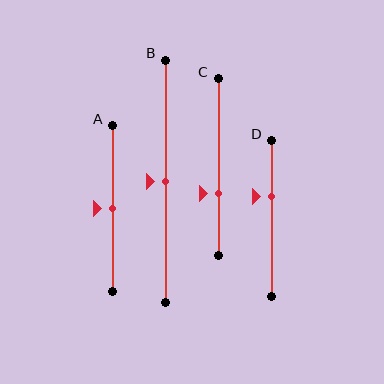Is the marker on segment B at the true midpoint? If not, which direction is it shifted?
Yes, the marker on segment B is at the true midpoint.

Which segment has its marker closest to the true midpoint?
Segment A has its marker closest to the true midpoint.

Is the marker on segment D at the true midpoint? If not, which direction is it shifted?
No, the marker on segment D is shifted upward by about 14% of the segment length.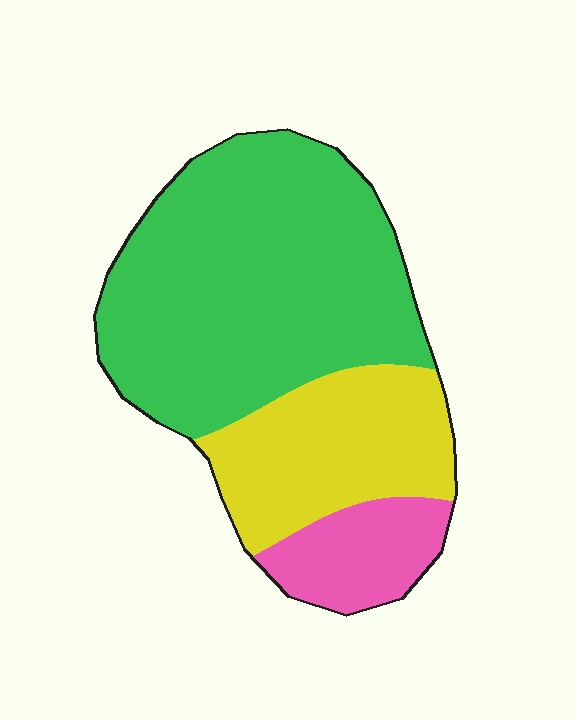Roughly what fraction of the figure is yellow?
Yellow takes up about one quarter (1/4) of the figure.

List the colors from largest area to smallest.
From largest to smallest: green, yellow, pink.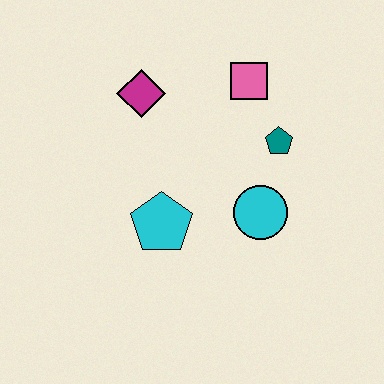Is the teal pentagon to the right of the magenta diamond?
Yes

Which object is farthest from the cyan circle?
The magenta diamond is farthest from the cyan circle.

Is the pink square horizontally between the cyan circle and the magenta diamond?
Yes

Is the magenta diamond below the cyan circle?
No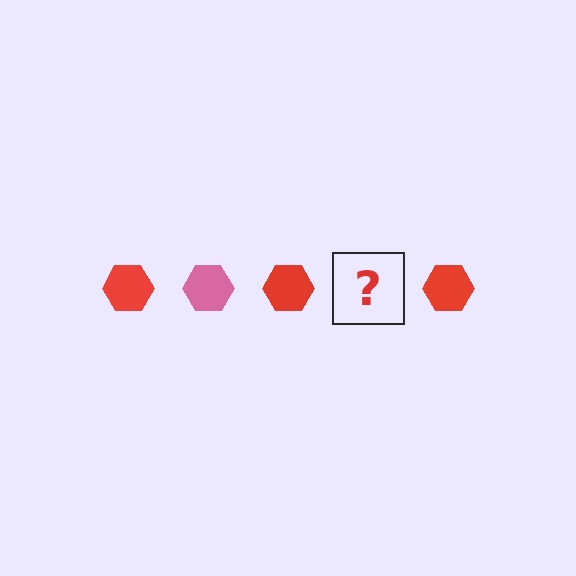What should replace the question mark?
The question mark should be replaced with a pink hexagon.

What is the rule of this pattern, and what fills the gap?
The rule is that the pattern cycles through red, pink hexagons. The gap should be filled with a pink hexagon.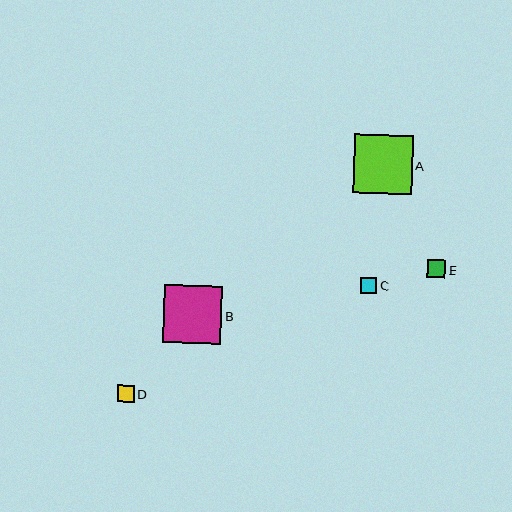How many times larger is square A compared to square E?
Square A is approximately 3.3 times the size of square E.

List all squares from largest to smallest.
From largest to smallest: A, B, E, D, C.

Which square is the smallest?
Square C is the smallest with a size of approximately 17 pixels.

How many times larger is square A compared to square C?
Square A is approximately 3.5 times the size of square C.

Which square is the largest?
Square A is the largest with a size of approximately 58 pixels.